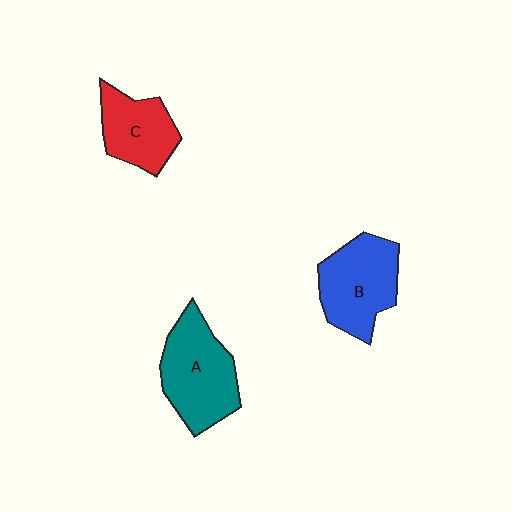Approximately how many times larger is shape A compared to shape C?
Approximately 1.4 times.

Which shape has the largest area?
Shape A (teal).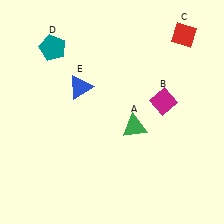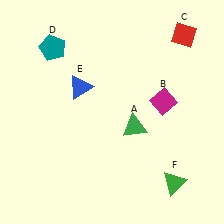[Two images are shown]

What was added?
A green triangle (F) was added in Image 2.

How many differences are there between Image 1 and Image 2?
There is 1 difference between the two images.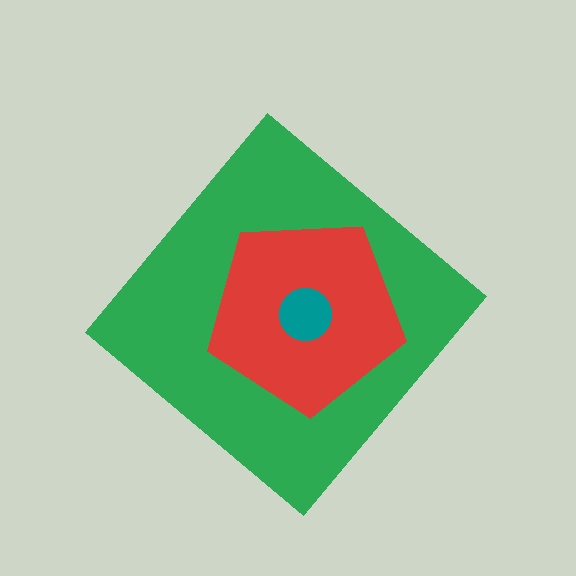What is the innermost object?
The teal circle.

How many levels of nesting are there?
3.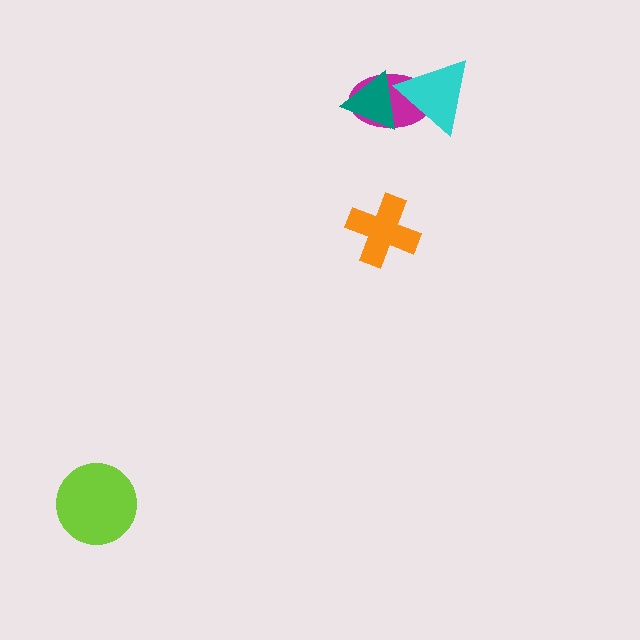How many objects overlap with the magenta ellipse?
2 objects overlap with the magenta ellipse.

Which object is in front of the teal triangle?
The cyan triangle is in front of the teal triangle.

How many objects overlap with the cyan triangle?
2 objects overlap with the cyan triangle.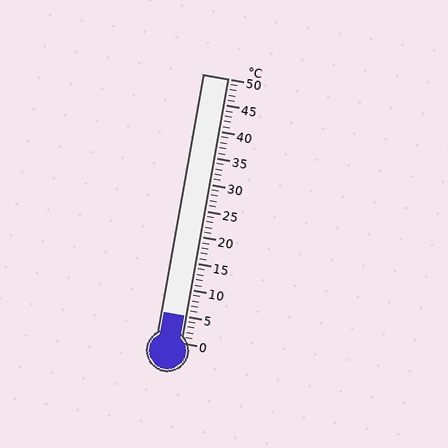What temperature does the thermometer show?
The thermometer shows approximately 5°C.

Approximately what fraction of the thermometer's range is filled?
The thermometer is filled to approximately 10% of its range.